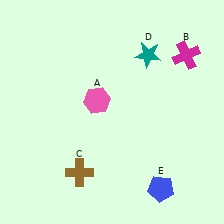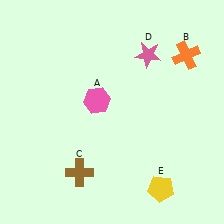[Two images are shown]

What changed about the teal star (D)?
In Image 1, D is teal. In Image 2, it changed to pink.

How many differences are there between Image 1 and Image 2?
There are 3 differences between the two images.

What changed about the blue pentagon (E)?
In Image 1, E is blue. In Image 2, it changed to yellow.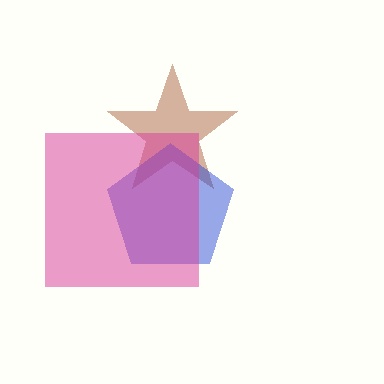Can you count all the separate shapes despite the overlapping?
Yes, there are 3 separate shapes.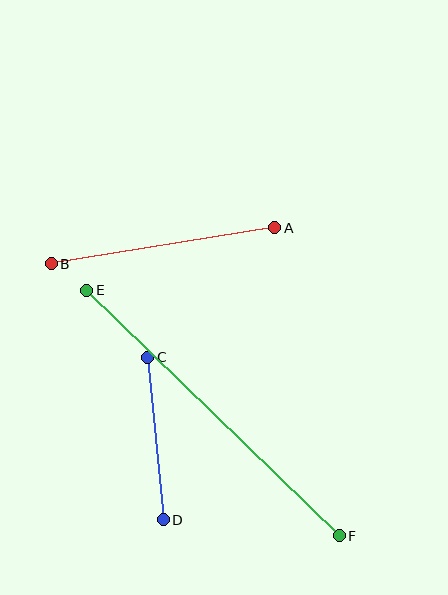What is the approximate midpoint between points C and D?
The midpoint is at approximately (156, 439) pixels.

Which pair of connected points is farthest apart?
Points E and F are farthest apart.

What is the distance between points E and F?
The distance is approximately 352 pixels.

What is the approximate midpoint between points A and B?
The midpoint is at approximately (163, 246) pixels.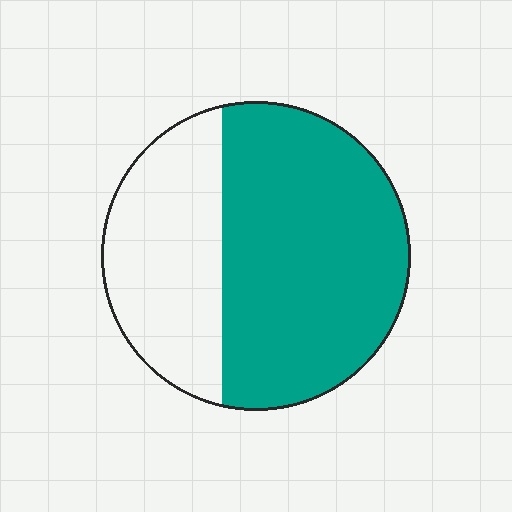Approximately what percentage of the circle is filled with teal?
Approximately 65%.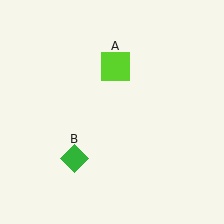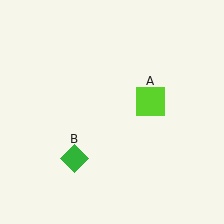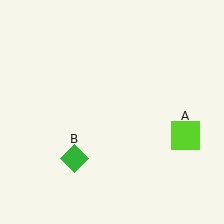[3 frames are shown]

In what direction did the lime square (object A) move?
The lime square (object A) moved down and to the right.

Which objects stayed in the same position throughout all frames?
Green diamond (object B) remained stationary.